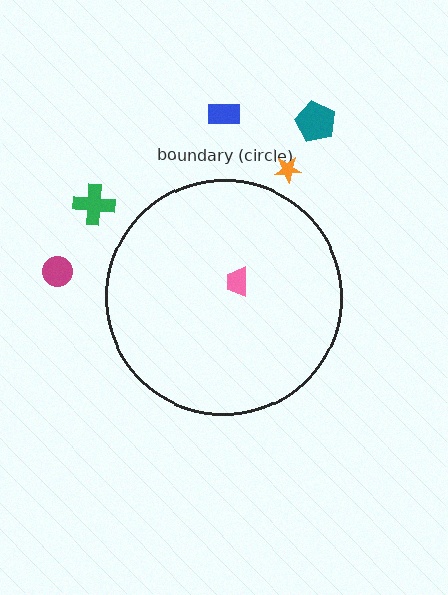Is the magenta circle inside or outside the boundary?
Outside.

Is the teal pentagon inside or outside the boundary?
Outside.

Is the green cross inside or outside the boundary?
Outside.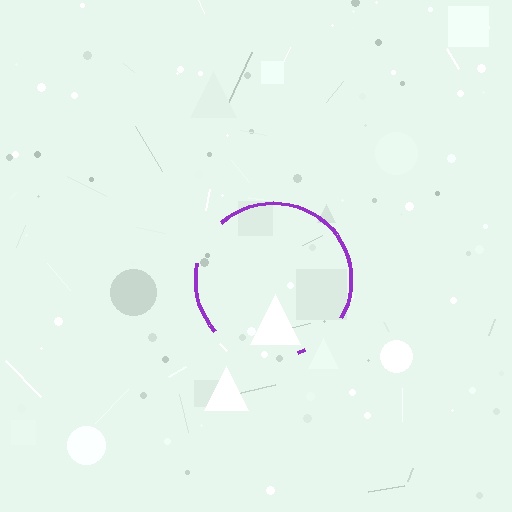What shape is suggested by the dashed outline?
The dashed outline suggests a circle.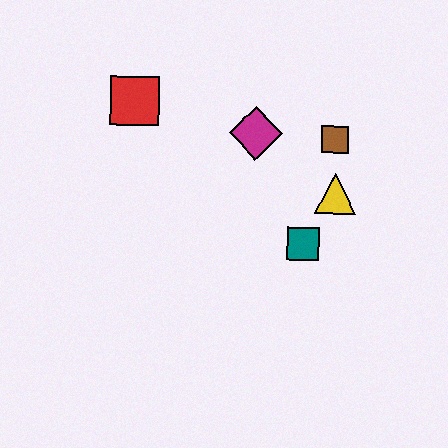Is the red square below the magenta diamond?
No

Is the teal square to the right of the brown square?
No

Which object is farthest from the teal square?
The red square is farthest from the teal square.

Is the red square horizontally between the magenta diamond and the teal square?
No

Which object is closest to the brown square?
The yellow triangle is closest to the brown square.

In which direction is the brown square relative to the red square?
The brown square is to the right of the red square.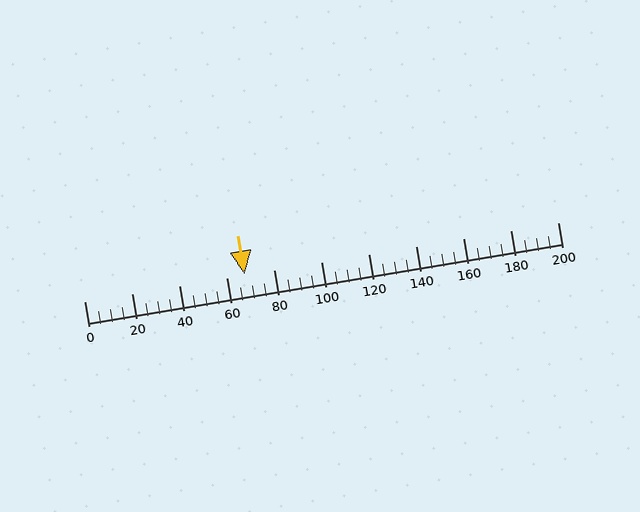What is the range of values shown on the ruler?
The ruler shows values from 0 to 200.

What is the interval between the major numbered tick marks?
The major tick marks are spaced 20 units apart.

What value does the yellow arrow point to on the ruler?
The yellow arrow points to approximately 68.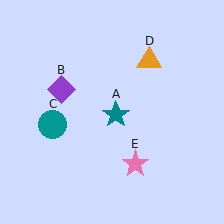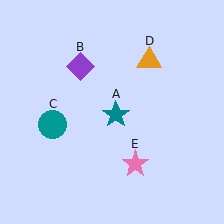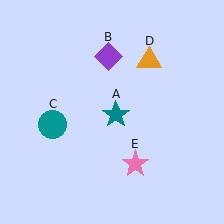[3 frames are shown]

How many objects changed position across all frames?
1 object changed position: purple diamond (object B).